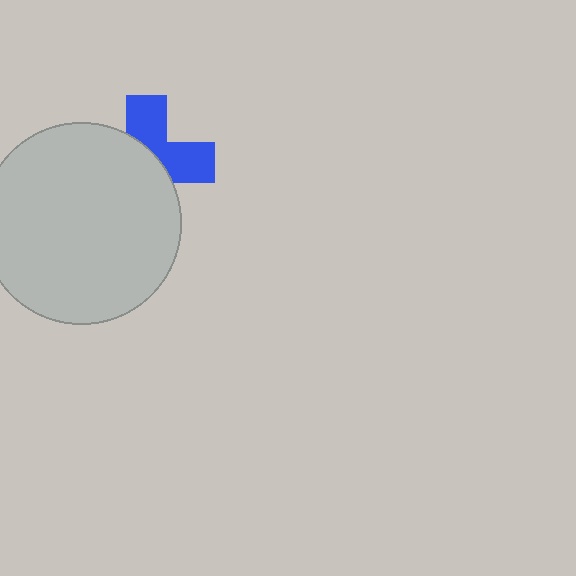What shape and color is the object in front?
The object in front is a light gray circle.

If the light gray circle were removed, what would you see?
You would see the complete blue cross.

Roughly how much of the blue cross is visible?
A small part of it is visible (roughly 44%).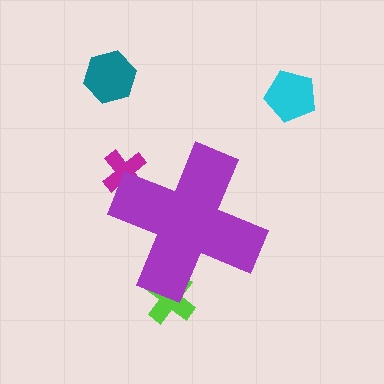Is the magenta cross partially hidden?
Yes, the magenta cross is partially hidden behind the purple cross.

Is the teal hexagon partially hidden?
No, the teal hexagon is fully visible.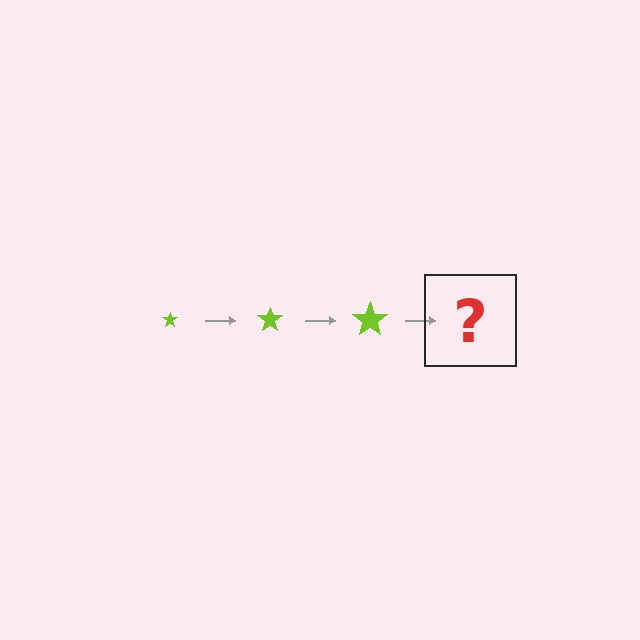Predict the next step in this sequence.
The next step is a lime star, larger than the previous one.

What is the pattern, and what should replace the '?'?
The pattern is that the star gets progressively larger each step. The '?' should be a lime star, larger than the previous one.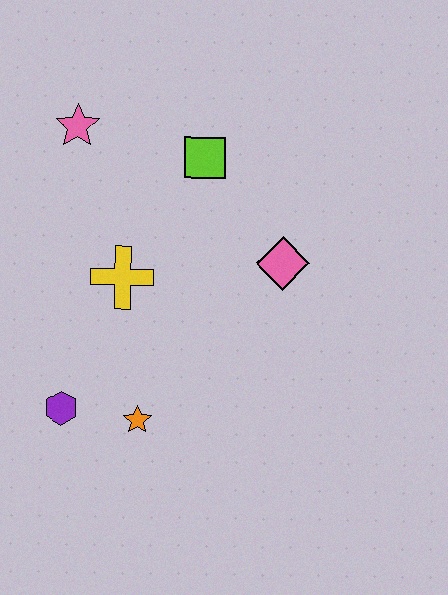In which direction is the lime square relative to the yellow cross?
The lime square is above the yellow cross.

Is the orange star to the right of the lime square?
No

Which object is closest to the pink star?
The lime square is closest to the pink star.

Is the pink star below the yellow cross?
No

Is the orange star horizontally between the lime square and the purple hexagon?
Yes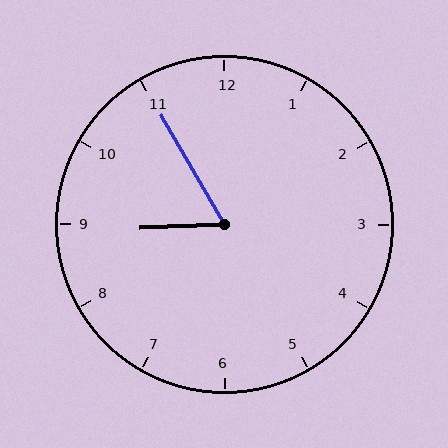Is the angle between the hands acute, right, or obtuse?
It is acute.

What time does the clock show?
8:55.